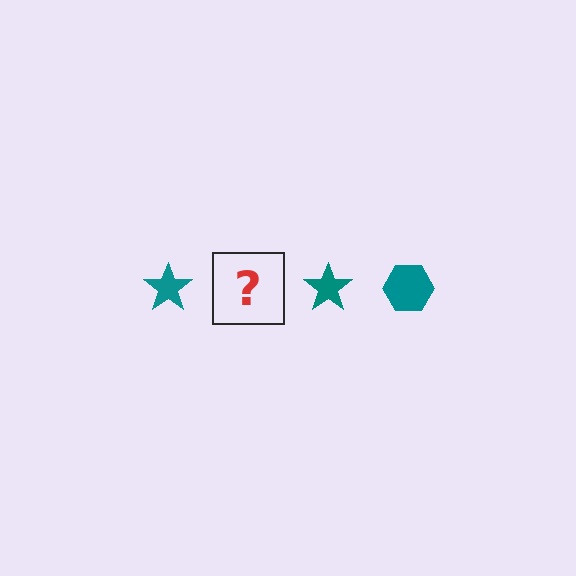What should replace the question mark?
The question mark should be replaced with a teal hexagon.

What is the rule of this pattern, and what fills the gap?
The rule is that the pattern cycles through star, hexagon shapes in teal. The gap should be filled with a teal hexagon.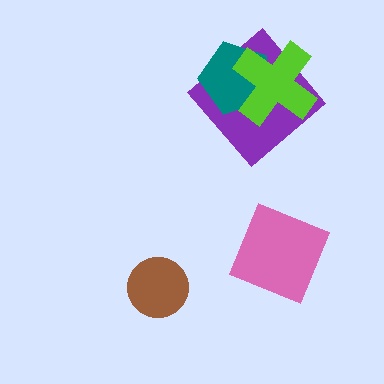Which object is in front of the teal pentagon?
The lime cross is in front of the teal pentagon.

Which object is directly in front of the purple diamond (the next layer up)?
The teal pentagon is directly in front of the purple diamond.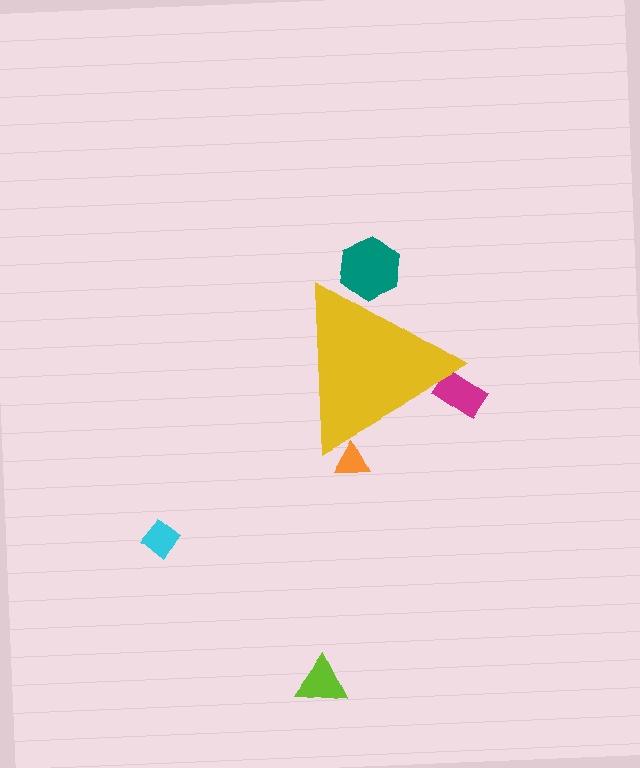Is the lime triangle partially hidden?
No, the lime triangle is fully visible.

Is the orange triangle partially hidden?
Yes, the orange triangle is partially hidden behind the yellow triangle.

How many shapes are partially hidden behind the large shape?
3 shapes are partially hidden.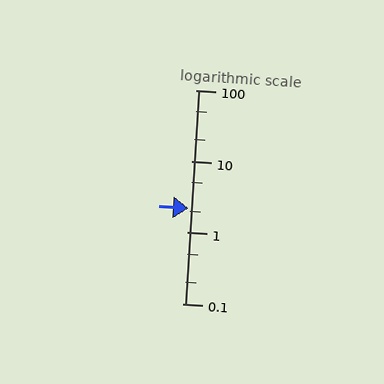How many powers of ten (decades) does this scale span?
The scale spans 3 decades, from 0.1 to 100.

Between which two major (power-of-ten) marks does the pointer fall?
The pointer is between 1 and 10.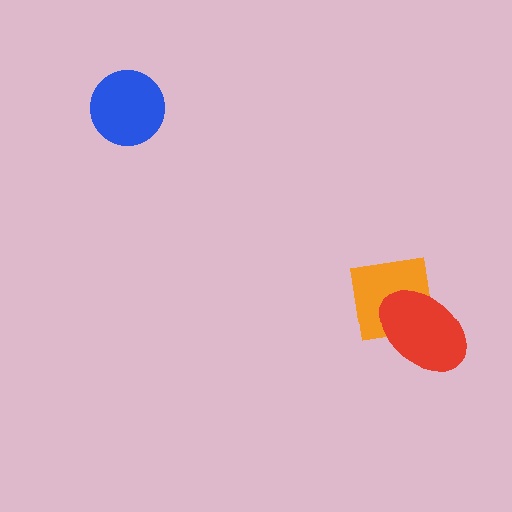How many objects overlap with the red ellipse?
1 object overlaps with the red ellipse.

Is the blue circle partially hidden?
No, no other shape covers it.